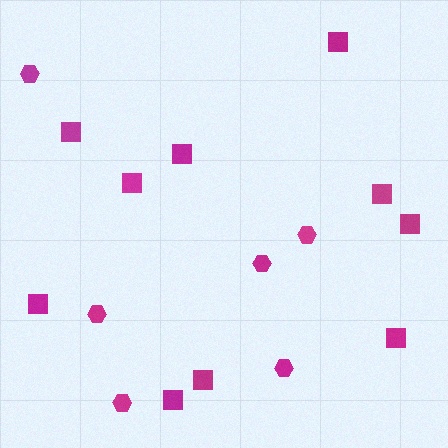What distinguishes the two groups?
There are 2 groups: one group of hexagons (6) and one group of squares (10).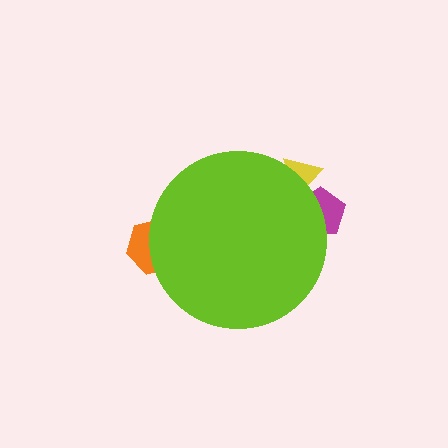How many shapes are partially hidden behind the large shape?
3 shapes are partially hidden.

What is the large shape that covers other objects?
A lime circle.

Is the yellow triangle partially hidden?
Yes, the yellow triangle is partially hidden behind the lime circle.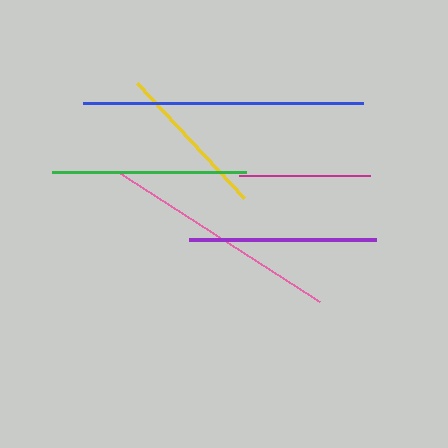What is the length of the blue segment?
The blue segment is approximately 280 pixels long.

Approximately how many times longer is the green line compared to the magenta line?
The green line is approximately 1.5 times the length of the magenta line.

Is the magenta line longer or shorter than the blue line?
The blue line is longer than the magenta line.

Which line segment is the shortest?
The magenta line is the shortest at approximately 131 pixels.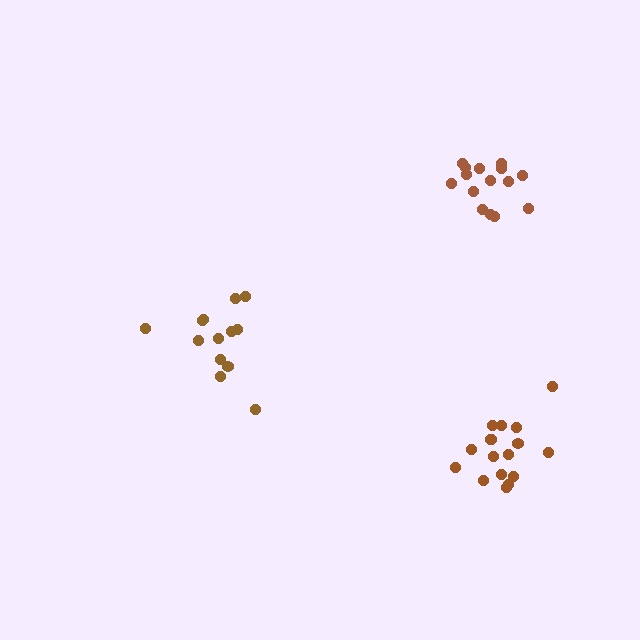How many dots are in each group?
Group 1: 13 dots, Group 2: 15 dots, Group 3: 17 dots (45 total).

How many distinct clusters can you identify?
There are 3 distinct clusters.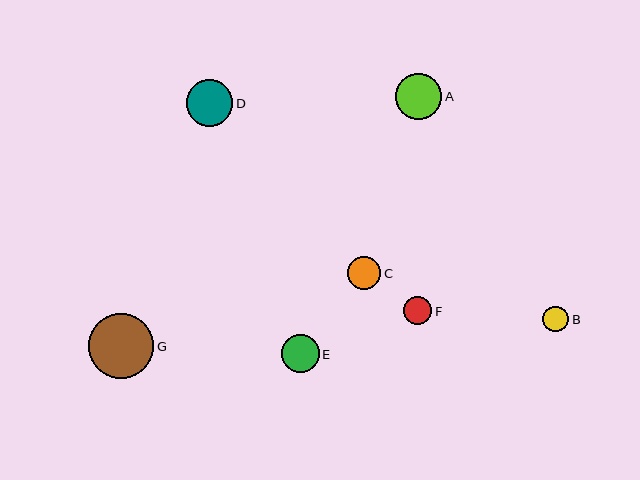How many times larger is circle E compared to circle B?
Circle E is approximately 1.5 times the size of circle B.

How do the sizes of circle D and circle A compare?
Circle D and circle A are approximately the same size.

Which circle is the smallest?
Circle B is the smallest with a size of approximately 26 pixels.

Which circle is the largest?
Circle G is the largest with a size of approximately 65 pixels.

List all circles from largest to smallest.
From largest to smallest: G, D, A, E, C, F, B.